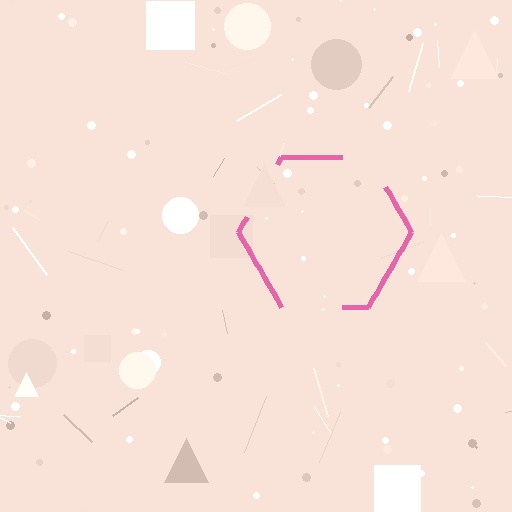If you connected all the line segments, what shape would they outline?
They would outline a hexagon.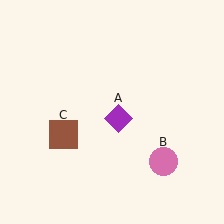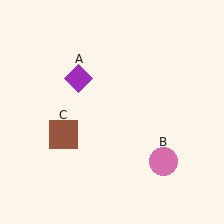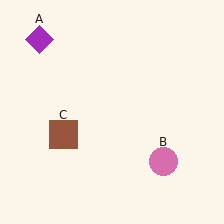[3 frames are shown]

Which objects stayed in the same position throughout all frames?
Pink circle (object B) and brown square (object C) remained stationary.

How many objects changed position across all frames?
1 object changed position: purple diamond (object A).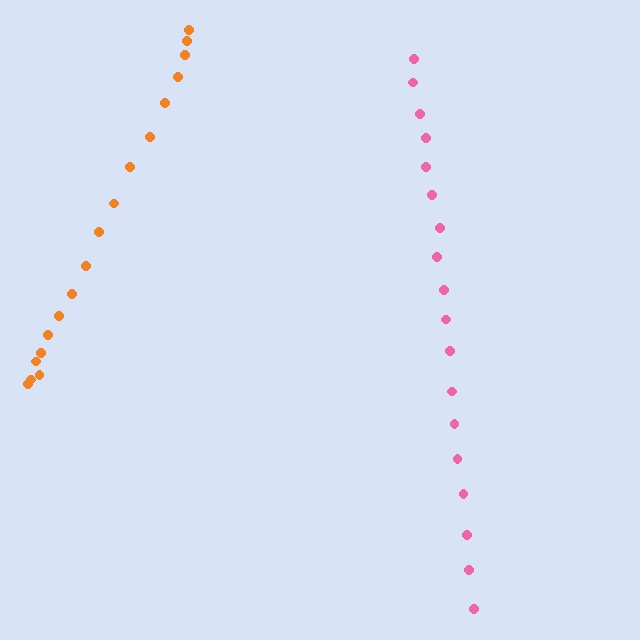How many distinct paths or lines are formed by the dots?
There are 2 distinct paths.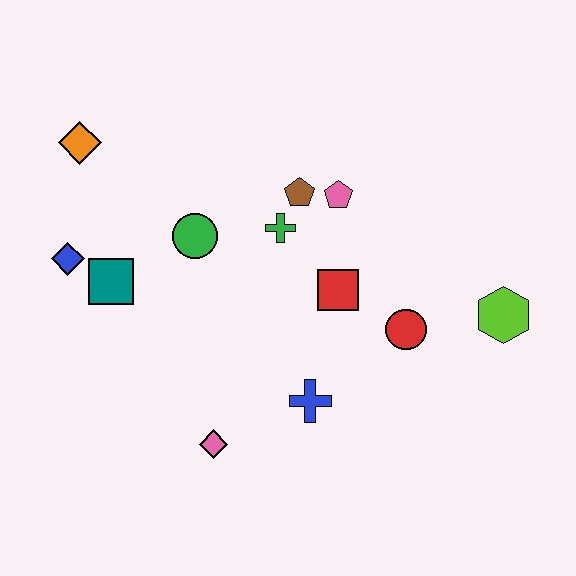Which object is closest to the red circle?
The red square is closest to the red circle.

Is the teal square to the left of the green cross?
Yes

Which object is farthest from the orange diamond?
The lime hexagon is farthest from the orange diamond.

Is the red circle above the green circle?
No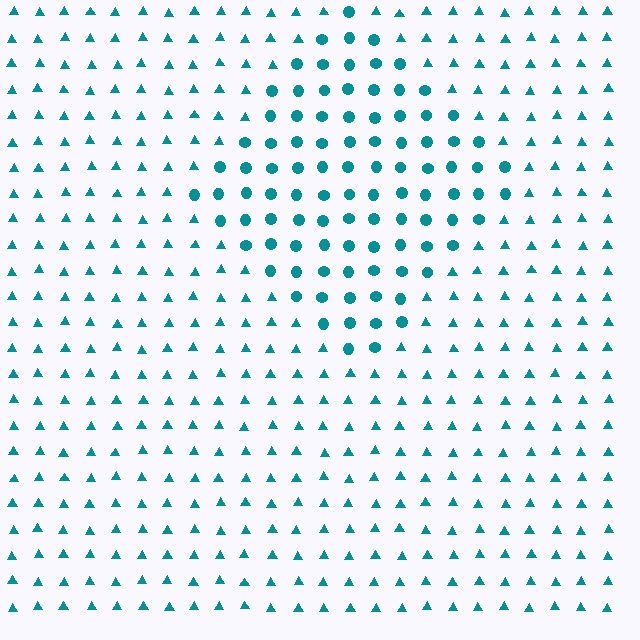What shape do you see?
I see a diamond.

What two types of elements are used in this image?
The image uses circles inside the diamond region and triangles outside it.